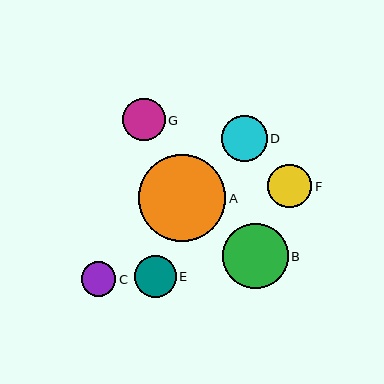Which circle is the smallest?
Circle C is the smallest with a size of approximately 34 pixels.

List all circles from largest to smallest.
From largest to smallest: A, B, D, F, G, E, C.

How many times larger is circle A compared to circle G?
Circle A is approximately 2.1 times the size of circle G.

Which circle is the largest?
Circle A is the largest with a size of approximately 87 pixels.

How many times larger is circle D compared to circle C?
Circle D is approximately 1.3 times the size of circle C.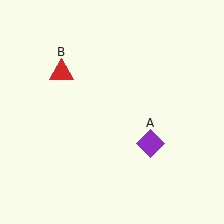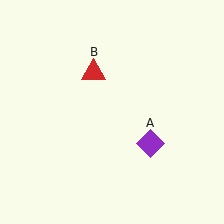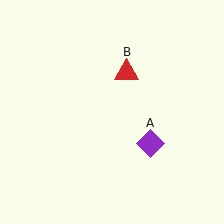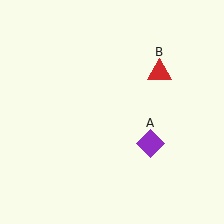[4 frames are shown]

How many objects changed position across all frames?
1 object changed position: red triangle (object B).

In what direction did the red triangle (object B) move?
The red triangle (object B) moved right.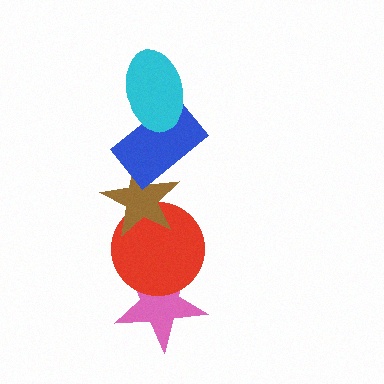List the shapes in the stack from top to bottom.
From top to bottom: the cyan ellipse, the blue rectangle, the brown star, the red circle, the pink star.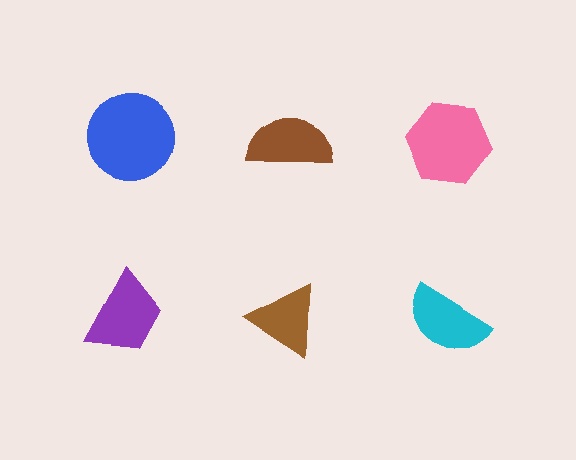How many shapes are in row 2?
3 shapes.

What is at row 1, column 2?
A brown semicircle.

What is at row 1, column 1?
A blue circle.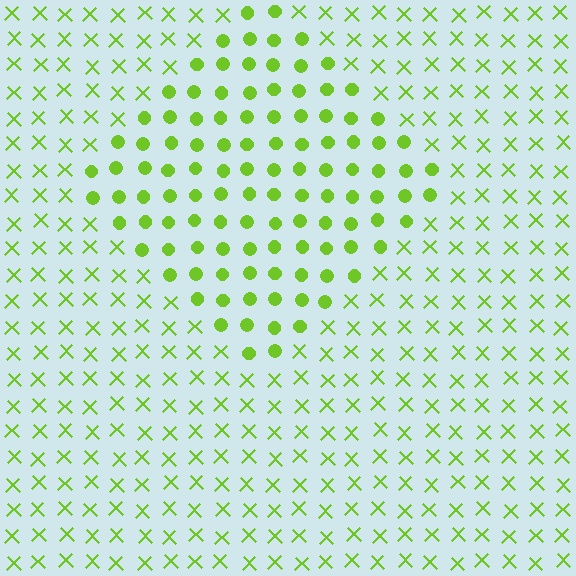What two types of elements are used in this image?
The image uses circles inside the diamond region and X marks outside it.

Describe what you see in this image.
The image is filled with small lime elements arranged in a uniform grid. A diamond-shaped region contains circles, while the surrounding area contains X marks. The boundary is defined purely by the change in element shape.